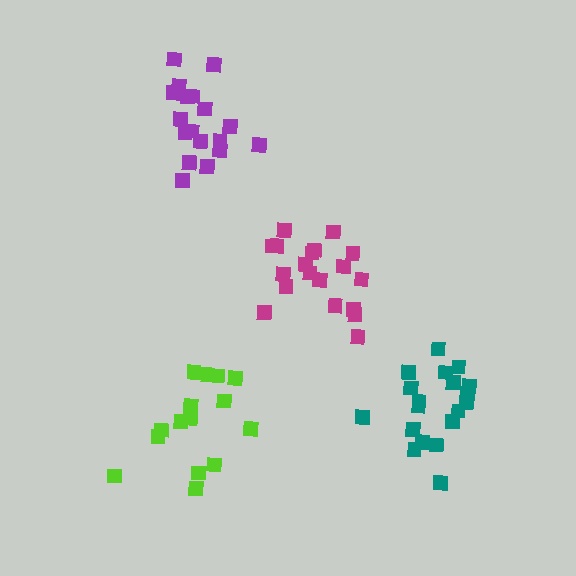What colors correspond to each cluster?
The clusters are colored: lime, purple, magenta, teal.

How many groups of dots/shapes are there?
There are 4 groups.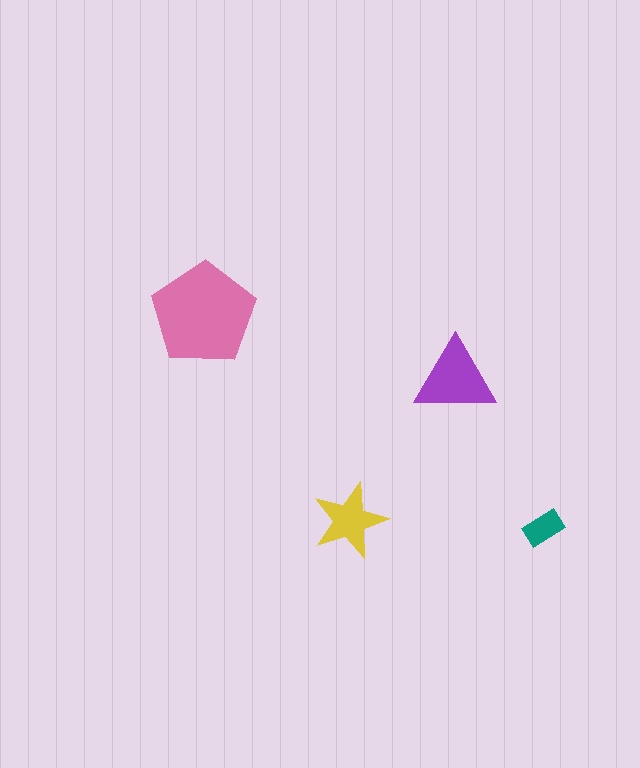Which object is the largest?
The pink pentagon.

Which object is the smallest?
The teal rectangle.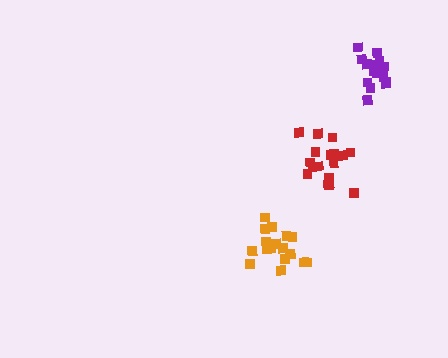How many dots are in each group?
Group 1: 18 dots, Group 2: 17 dots, Group 3: 15 dots (50 total).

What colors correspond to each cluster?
The clusters are colored: red, orange, purple.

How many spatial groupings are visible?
There are 3 spatial groupings.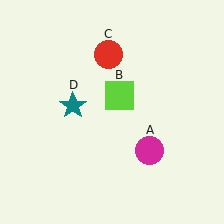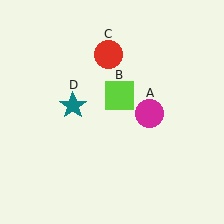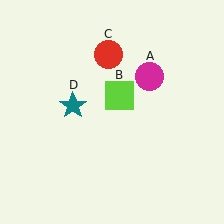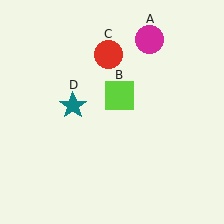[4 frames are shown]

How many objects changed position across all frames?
1 object changed position: magenta circle (object A).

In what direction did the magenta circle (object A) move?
The magenta circle (object A) moved up.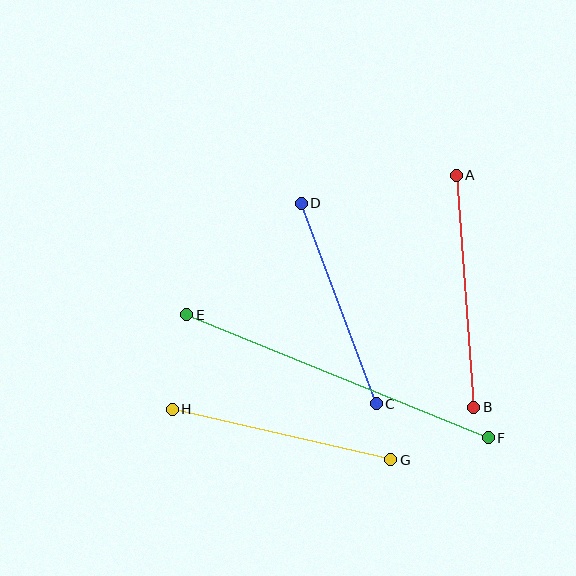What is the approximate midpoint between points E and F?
The midpoint is at approximately (338, 376) pixels.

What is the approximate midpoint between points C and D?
The midpoint is at approximately (339, 304) pixels.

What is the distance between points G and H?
The distance is approximately 224 pixels.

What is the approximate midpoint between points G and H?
The midpoint is at approximately (281, 435) pixels.